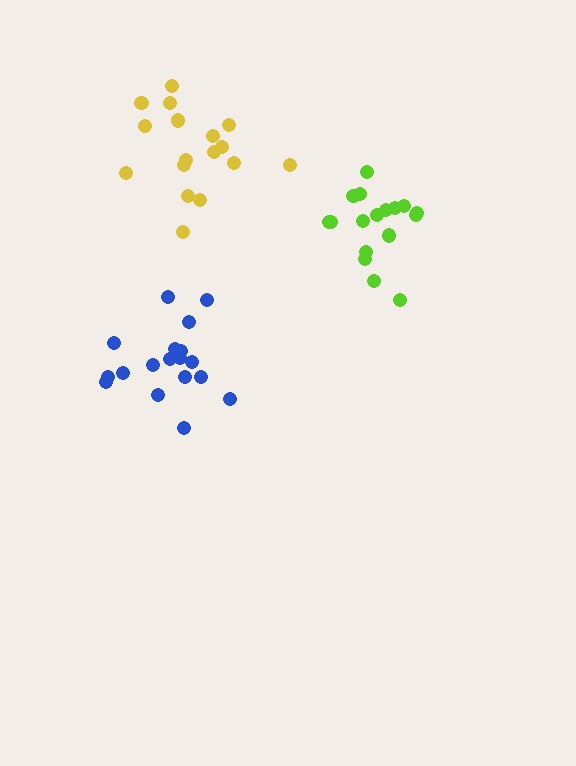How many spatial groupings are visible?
There are 3 spatial groupings.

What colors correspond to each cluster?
The clusters are colored: lime, blue, yellow.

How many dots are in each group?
Group 1: 17 dots, Group 2: 18 dots, Group 3: 17 dots (52 total).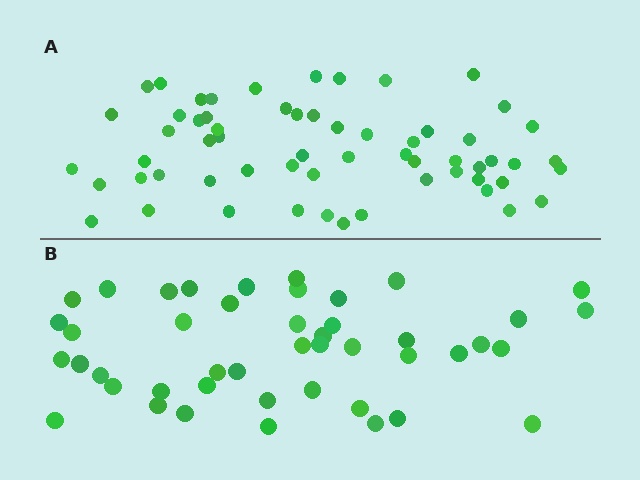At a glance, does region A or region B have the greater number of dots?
Region A (the top region) has more dots.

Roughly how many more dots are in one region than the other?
Region A has approximately 15 more dots than region B.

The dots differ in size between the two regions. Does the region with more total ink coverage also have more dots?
No. Region B has more total ink coverage because its dots are larger, but region A actually contains more individual dots. Total area can be misleading — the number of items is what matters here.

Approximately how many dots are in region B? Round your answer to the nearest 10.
About 40 dots. (The exact count is 45, which rounds to 40.)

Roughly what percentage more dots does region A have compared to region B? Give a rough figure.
About 35% more.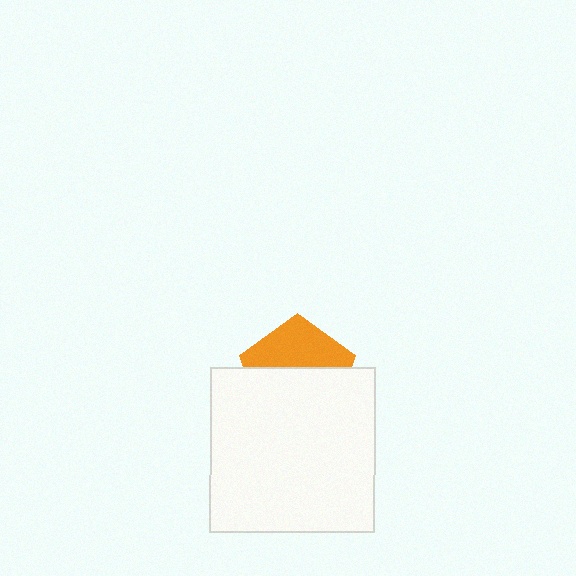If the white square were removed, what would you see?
You would see the complete orange pentagon.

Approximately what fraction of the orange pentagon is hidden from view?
Roughly 57% of the orange pentagon is hidden behind the white square.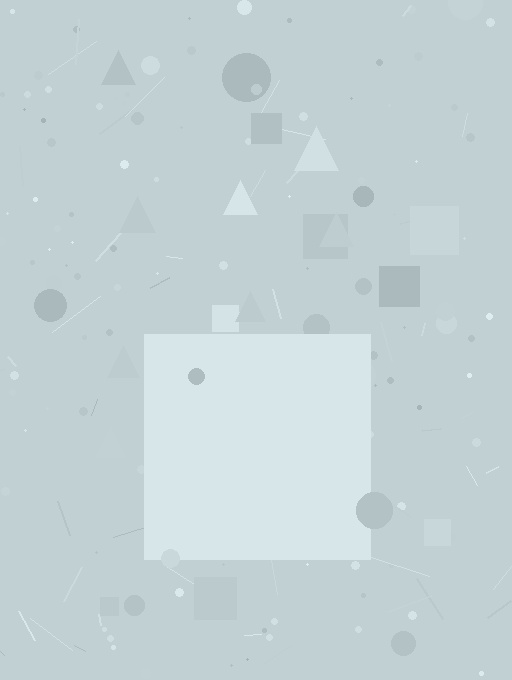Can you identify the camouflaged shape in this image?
The camouflaged shape is a square.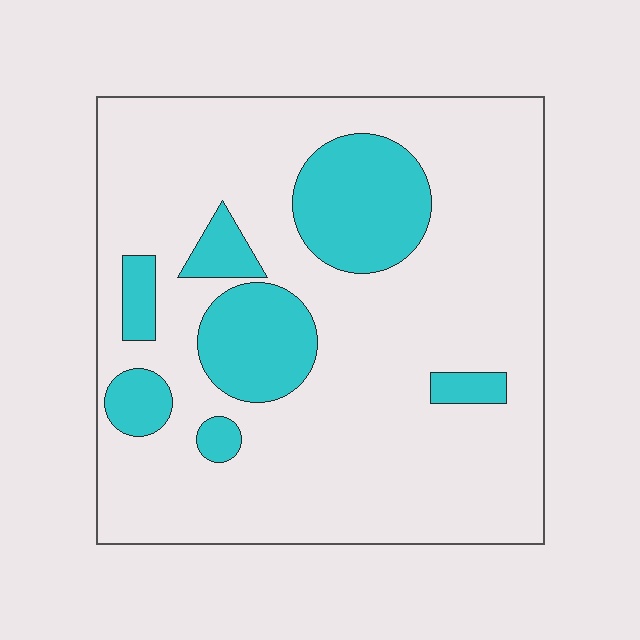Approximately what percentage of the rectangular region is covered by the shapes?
Approximately 20%.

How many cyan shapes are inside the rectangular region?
7.